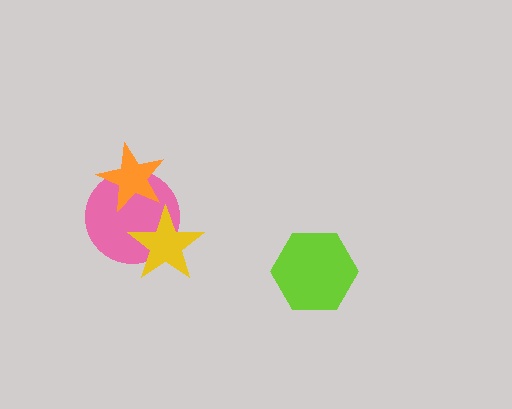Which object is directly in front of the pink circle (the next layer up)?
The orange star is directly in front of the pink circle.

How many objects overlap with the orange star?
1 object overlaps with the orange star.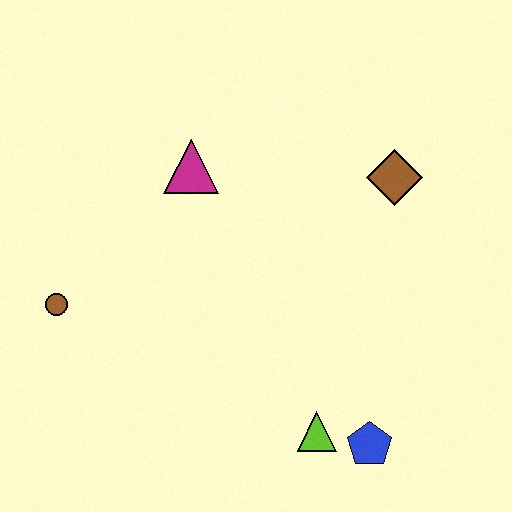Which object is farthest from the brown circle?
The brown diamond is farthest from the brown circle.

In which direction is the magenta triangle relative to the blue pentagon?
The magenta triangle is above the blue pentagon.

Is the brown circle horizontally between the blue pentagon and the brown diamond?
No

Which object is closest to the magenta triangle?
The brown circle is closest to the magenta triangle.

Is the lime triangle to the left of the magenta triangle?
No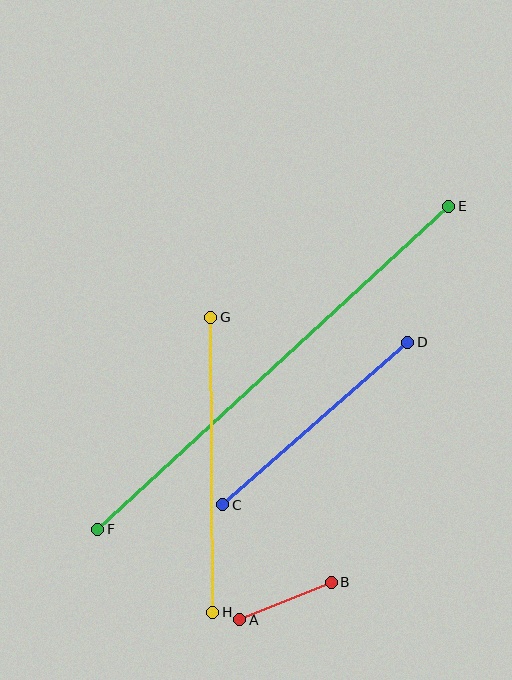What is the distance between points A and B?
The distance is approximately 99 pixels.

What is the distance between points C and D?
The distance is approximately 246 pixels.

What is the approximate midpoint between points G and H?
The midpoint is at approximately (212, 465) pixels.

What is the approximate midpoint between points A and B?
The midpoint is at approximately (286, 601) pixels.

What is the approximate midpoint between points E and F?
The midpoint is at approximately (273, 368) pixels.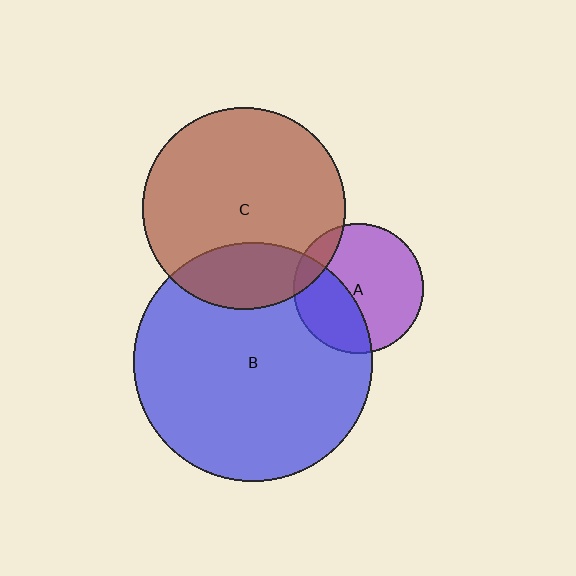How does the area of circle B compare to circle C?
Approximately 1.4 times.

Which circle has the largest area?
Circle B (blue).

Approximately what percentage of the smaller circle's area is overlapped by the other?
Approximately 10%.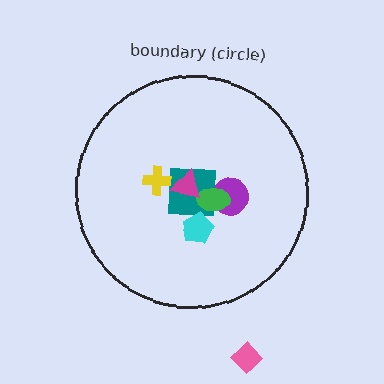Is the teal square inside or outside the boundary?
Inside.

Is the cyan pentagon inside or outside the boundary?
Inside.